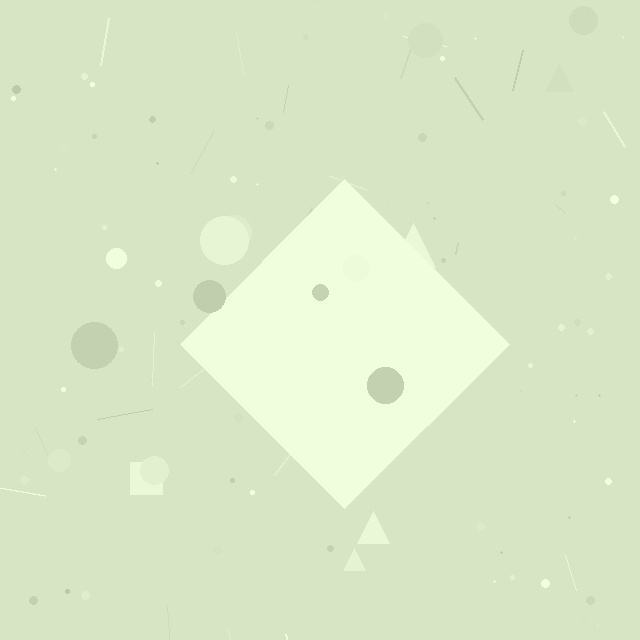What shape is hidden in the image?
A diamond is hidden in the image.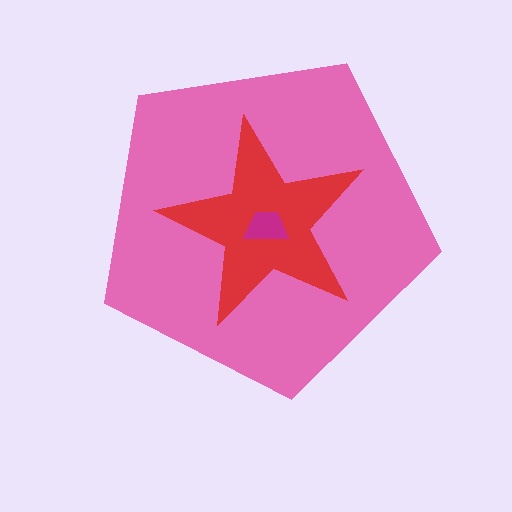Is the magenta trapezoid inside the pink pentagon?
Yes.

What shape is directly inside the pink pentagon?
The red star.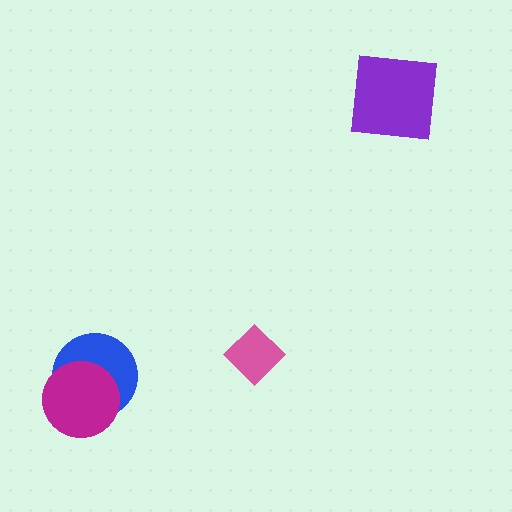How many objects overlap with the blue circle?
1 object overlaps with the blue circle.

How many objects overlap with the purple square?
0 objects overlap with the purple square.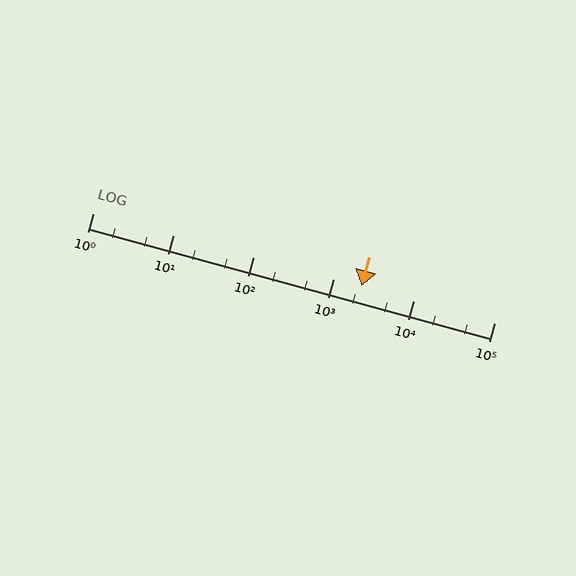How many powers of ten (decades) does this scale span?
The scale spans 5 decades, from 1 to 100000.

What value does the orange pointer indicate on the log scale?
The pointer indicates approximately 2200.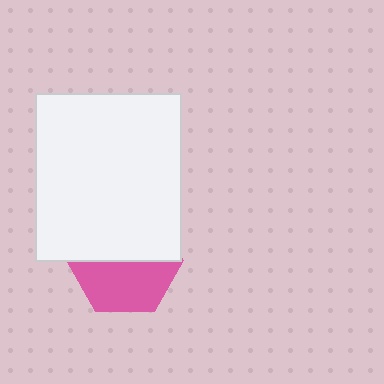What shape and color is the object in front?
The object in front is a white rectangle.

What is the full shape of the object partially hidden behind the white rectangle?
The partially hidden object is a pink hexagon.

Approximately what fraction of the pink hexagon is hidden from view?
Roughly 51% of the pink hexagon is hidden behind the white rectangle.